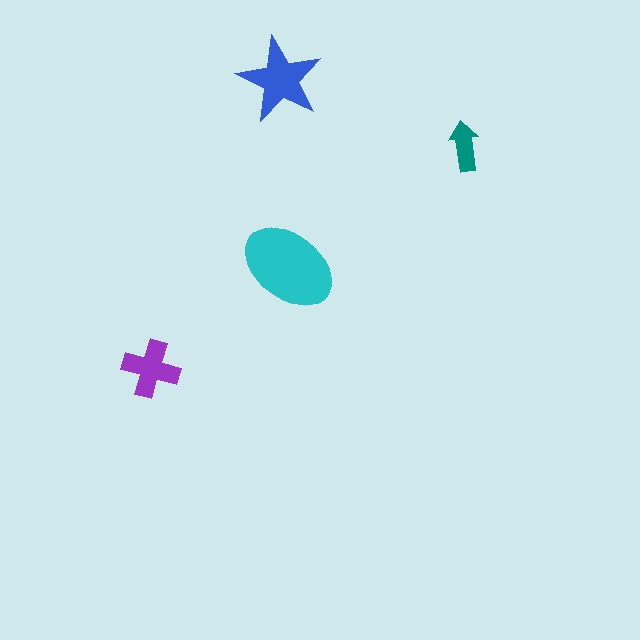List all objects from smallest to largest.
The teal arrow, the purple cross, the blue star, the cyan ellipse.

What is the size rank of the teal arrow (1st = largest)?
4th.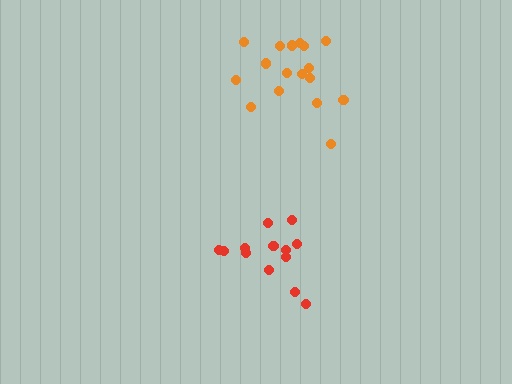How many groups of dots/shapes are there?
There are 2 groups.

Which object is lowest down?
The red cluster is bottommost.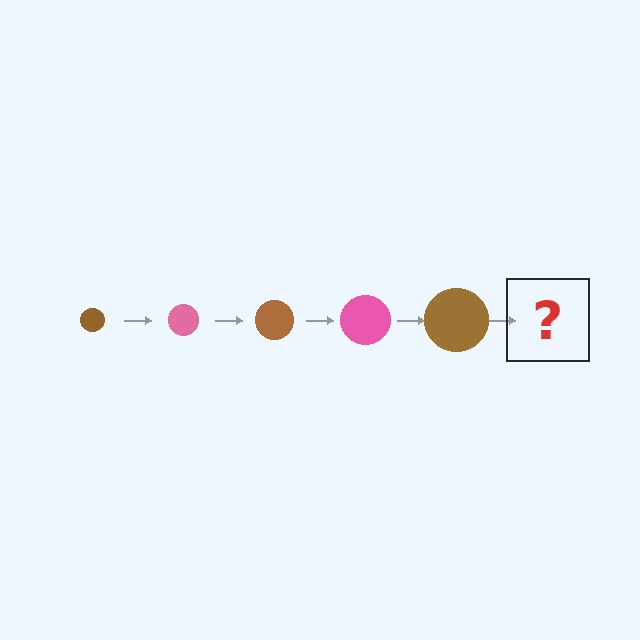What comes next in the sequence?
The next element should be a pink circle, larger than the previous one.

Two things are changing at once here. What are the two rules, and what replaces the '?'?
The two rules are that the circle grows larger each step and the color cycles through brown and pink. The '?' should be a pink circle, larger than the previous one.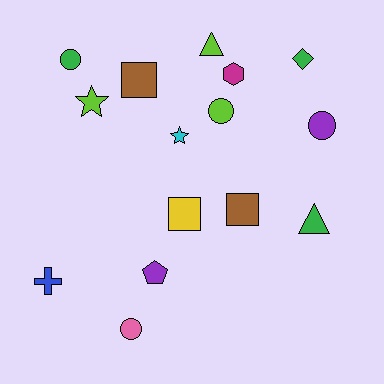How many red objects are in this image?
There are no red objects.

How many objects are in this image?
There are 15 objects.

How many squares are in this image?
There are 3 squares.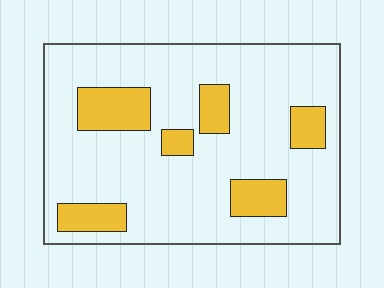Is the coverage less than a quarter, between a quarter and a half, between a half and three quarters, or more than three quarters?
Less than a quarter.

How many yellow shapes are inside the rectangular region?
6.